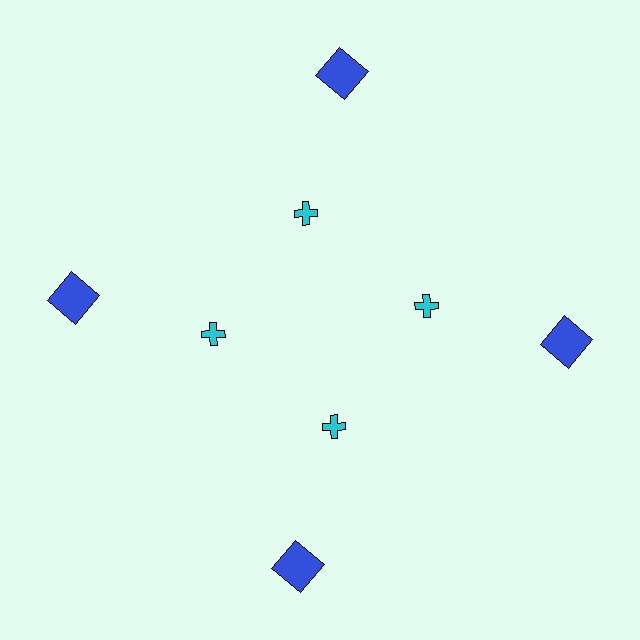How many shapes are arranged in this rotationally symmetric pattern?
There are 8 shapes, arranged in 4 groups of 2.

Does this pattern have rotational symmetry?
Yes, this pattern has 4-fold rotational symmetry. It looks the same after rotating 90 degrees around the center.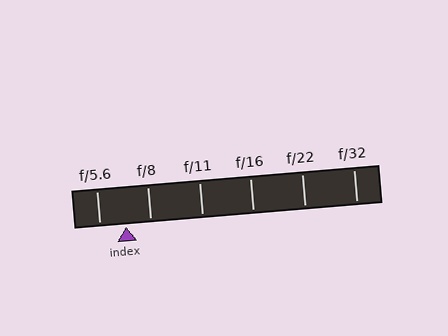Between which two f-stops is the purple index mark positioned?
The index mark is between f/5.6 and f/8.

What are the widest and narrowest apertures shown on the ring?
The widest aperture shown is f/5.6 and the narrowest is f/32.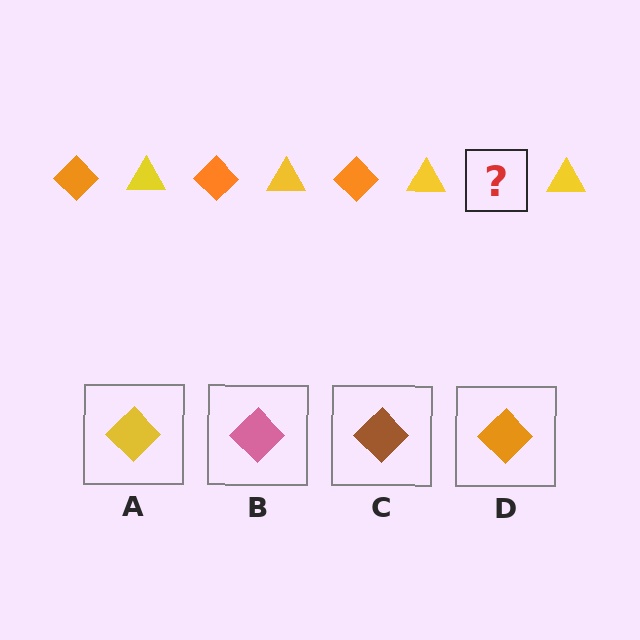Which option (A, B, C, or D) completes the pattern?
D.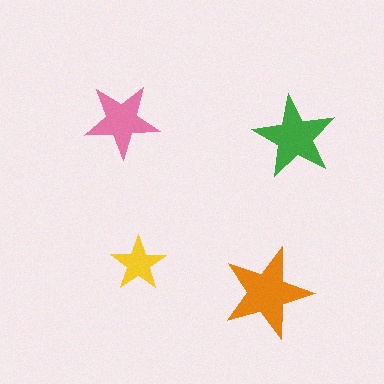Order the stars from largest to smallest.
the orange one, the green one, the pink one, the yellow one.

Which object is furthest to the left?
The pink star is leftmost.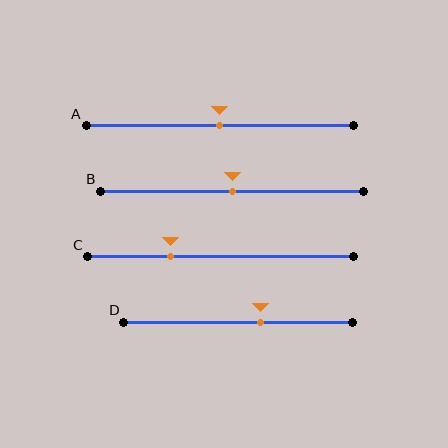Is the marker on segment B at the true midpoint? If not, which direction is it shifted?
Yes, the marker on segment B is at the true midpoint.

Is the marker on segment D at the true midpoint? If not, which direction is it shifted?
No, the marker on segment D is shifted to the right by about 10% of the segment length.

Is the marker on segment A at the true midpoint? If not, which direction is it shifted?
Yes, the marker on segment A is at the true midpoint.